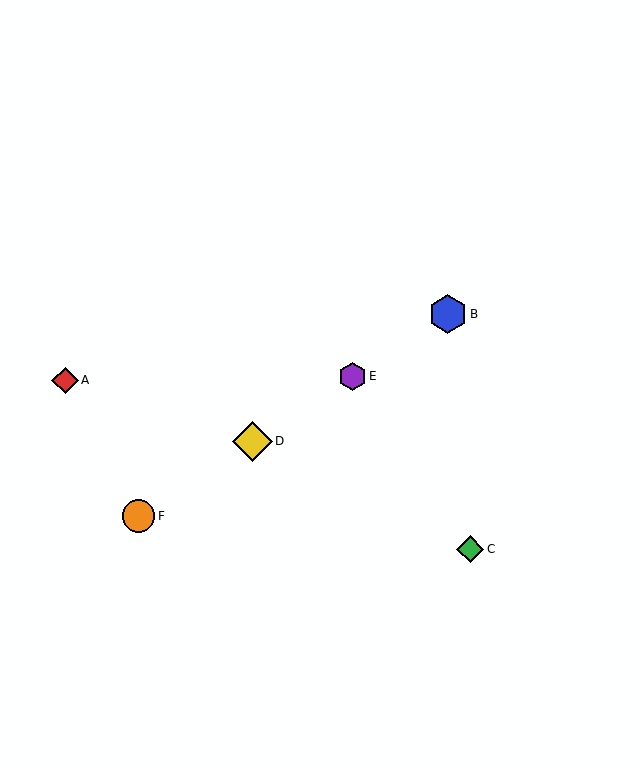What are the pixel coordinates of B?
Object B is at (448, 314).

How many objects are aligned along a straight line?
4 objects (B, D, E, F) are aligned along a straight line.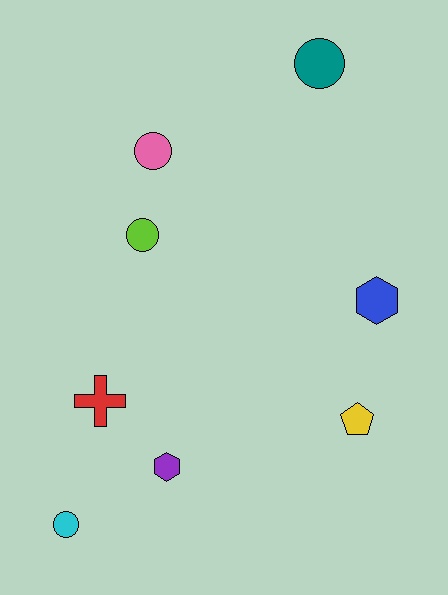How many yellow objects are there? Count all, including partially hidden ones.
There is 1 yellow object.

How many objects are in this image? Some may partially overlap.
There are 8 objects.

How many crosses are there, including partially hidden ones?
There is 1 cross.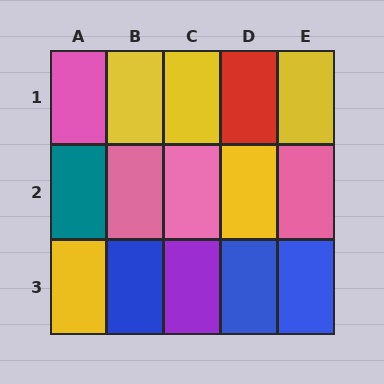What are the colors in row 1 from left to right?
Pink, yellow, yellow, red, yellow.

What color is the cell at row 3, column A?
Yellow.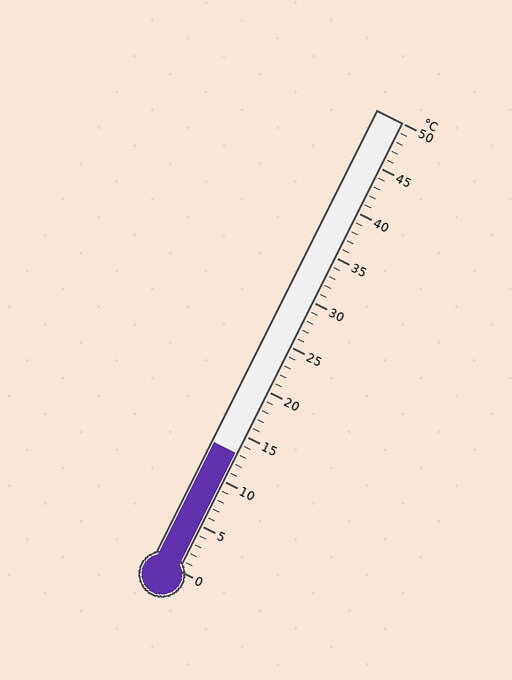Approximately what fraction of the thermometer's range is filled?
The thermometer is filled to approximately 25% of its range.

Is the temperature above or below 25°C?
The temperature is below 25°C.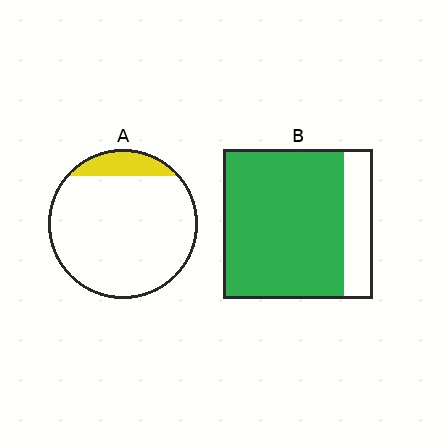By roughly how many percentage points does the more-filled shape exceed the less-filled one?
By roughly 70 percentage points (B over A).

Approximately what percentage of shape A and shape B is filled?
A is approximately 10% and B is approximately 80%.